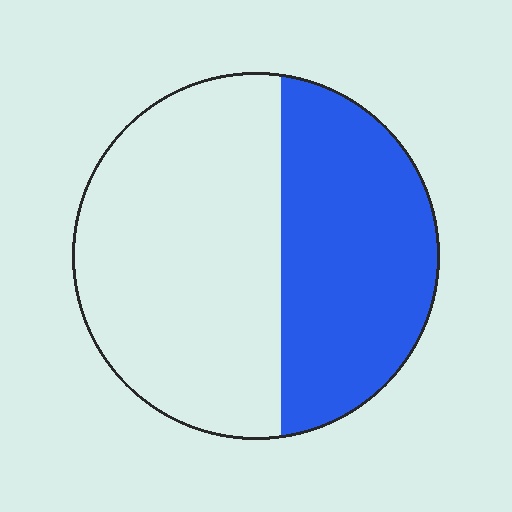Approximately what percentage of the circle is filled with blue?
Approximately 40%.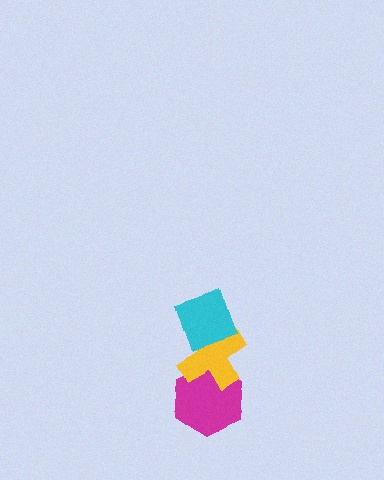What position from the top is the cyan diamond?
The cyan diamond is 1st from the top.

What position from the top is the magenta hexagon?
The magenta hexagon is 3rd from the top.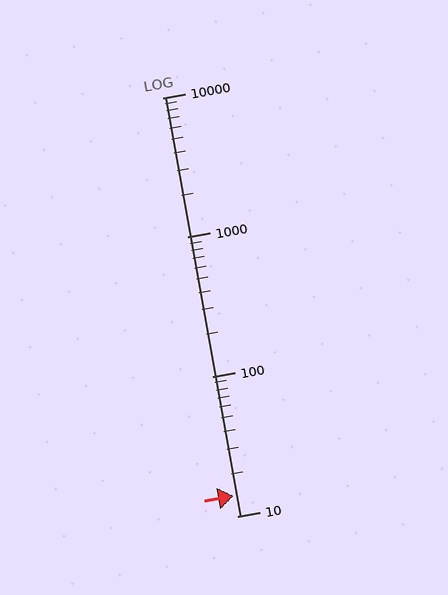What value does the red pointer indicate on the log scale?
The pointer indicates approximately 14.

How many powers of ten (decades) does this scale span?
The scale spans 3 decades, from 10 to 10000.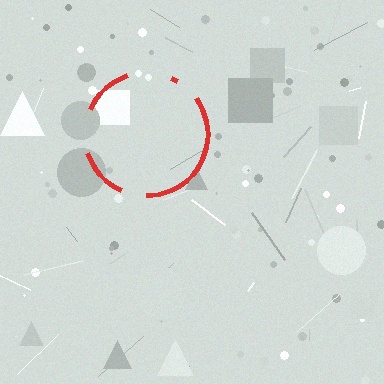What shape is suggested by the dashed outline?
The dashed outline suggests a circle.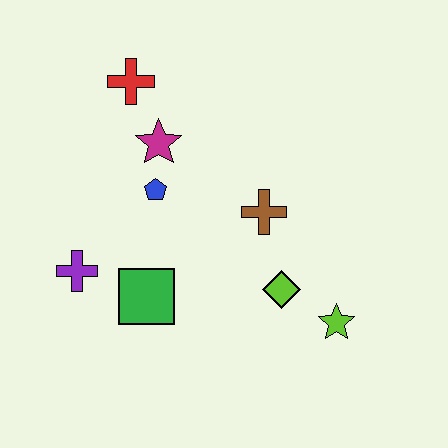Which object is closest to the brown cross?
The lime diamond is closest to the brown cross.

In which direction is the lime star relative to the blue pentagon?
The lime star is to the right of the blue pentagon.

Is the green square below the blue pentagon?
Yes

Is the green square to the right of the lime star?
No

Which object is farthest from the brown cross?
The purple cross is farthest from the brown cross.